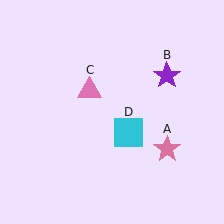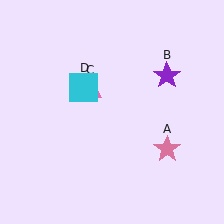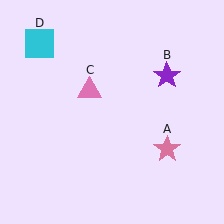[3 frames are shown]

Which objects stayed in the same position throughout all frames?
Pink star (object A) and purple star (object B) and pink triangle (object C) remained stationary.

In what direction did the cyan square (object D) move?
The cyan square (object D) moved up and to the left.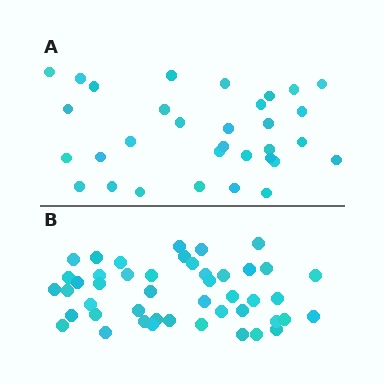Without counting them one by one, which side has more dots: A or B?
Region B (the bottom region) has more dots.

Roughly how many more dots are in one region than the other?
Region B has approximately 15 more dots than region A.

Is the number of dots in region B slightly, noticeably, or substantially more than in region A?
Region B has noticeably more, but not dramatically so. The ratio is roughly 1.4 to 1.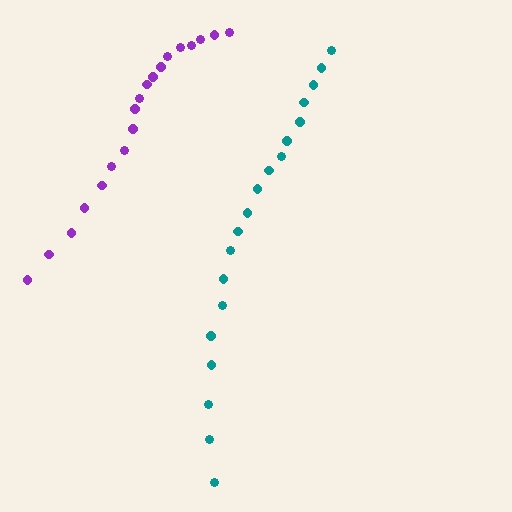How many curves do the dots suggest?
There are 2 distinct paths.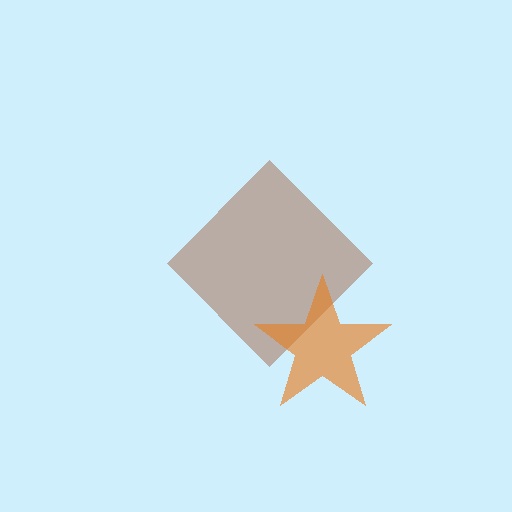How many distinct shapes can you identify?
There are 2 distinct shapes: a brown diamond, an orange star.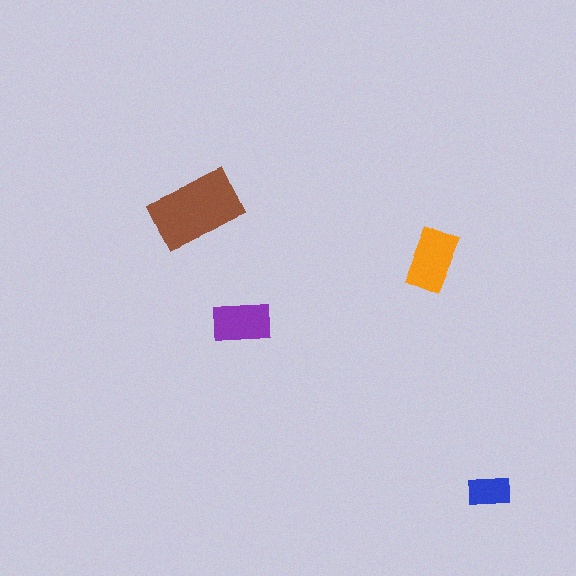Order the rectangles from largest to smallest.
the brown one, the orange one, the purple one, the blue one.